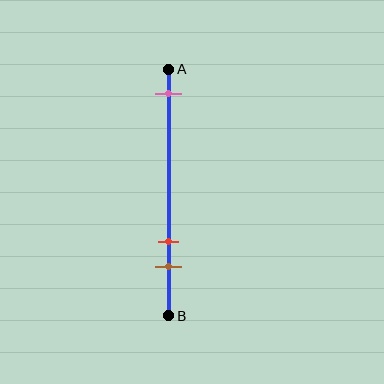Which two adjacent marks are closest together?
The red and brown marks are the closest adjacent pair.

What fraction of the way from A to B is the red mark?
The red mark is approximately 70% (0.7) of the way from A to B.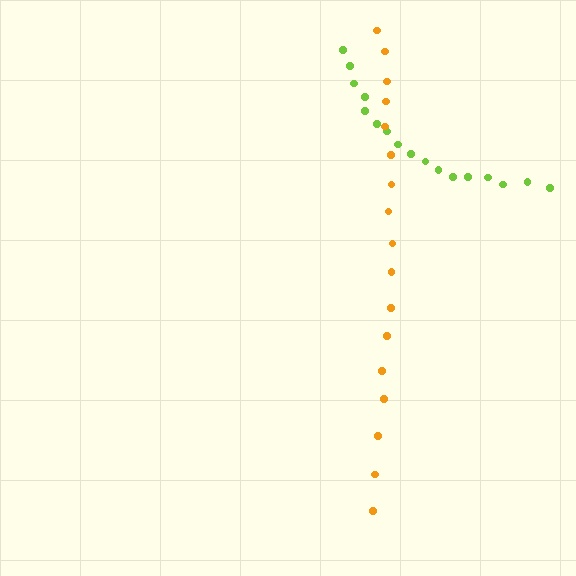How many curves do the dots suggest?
There are 2 distinct paths.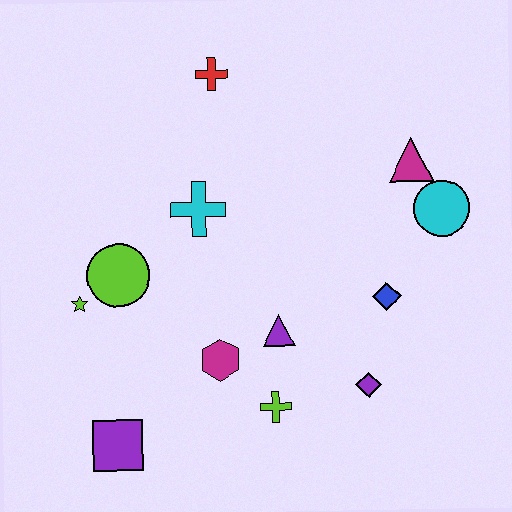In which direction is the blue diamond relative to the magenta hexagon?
The blue diamond is to the right of the magenta hexagon.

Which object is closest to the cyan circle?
The magenta triangle is closest to the cyan circle.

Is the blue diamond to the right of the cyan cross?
Yes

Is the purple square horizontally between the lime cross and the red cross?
No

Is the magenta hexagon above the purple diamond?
Yes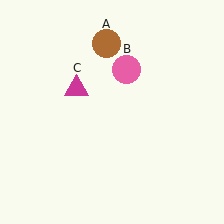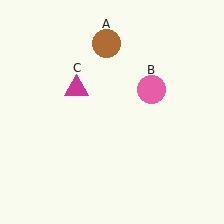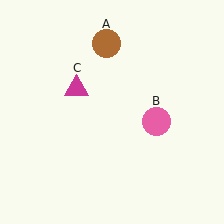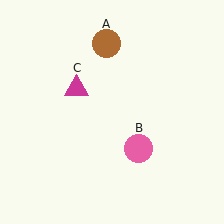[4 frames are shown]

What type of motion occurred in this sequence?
The pink circle (object B) rotated clockwise around the center of the scene.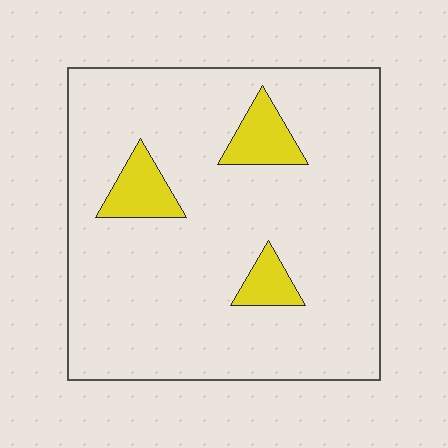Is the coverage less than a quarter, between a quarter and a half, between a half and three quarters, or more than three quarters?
Less than a quarter.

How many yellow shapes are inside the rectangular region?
3.